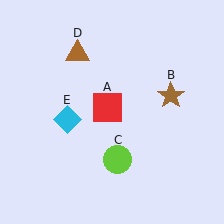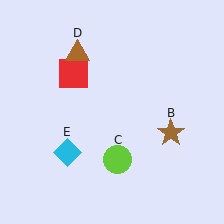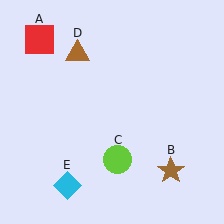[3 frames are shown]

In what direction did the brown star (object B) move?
The brown star (object B) moved down.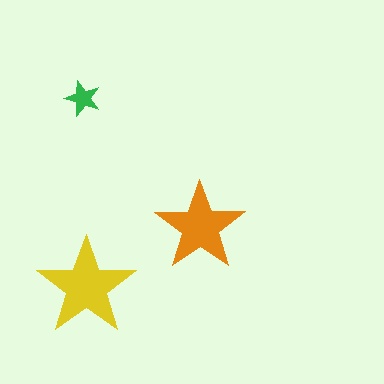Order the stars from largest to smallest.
the yellow one, the orange one, the green one.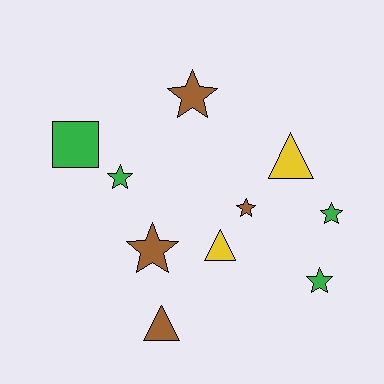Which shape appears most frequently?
Star, with 6 objects.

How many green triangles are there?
There are no green triangles.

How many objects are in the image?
There are 10 objects.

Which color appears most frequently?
Green, with 4 objects.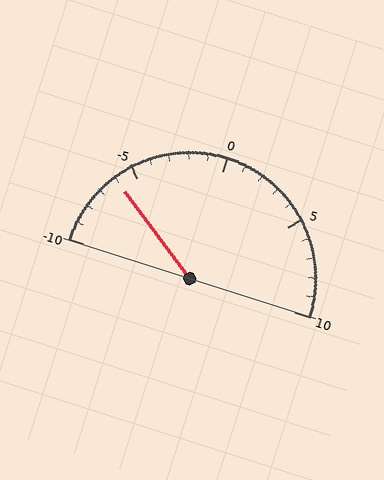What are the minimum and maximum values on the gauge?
The gauge ranges from -10 to 10.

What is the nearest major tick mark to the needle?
The nearest major tick mark is -5.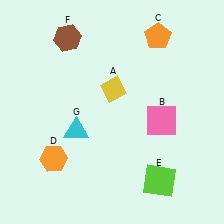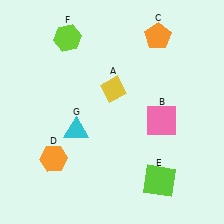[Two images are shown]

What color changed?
The hexagon (F) changed from brown in Image 1 to lime in Image 2.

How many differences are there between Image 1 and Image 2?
There is 1 difference between the two images.